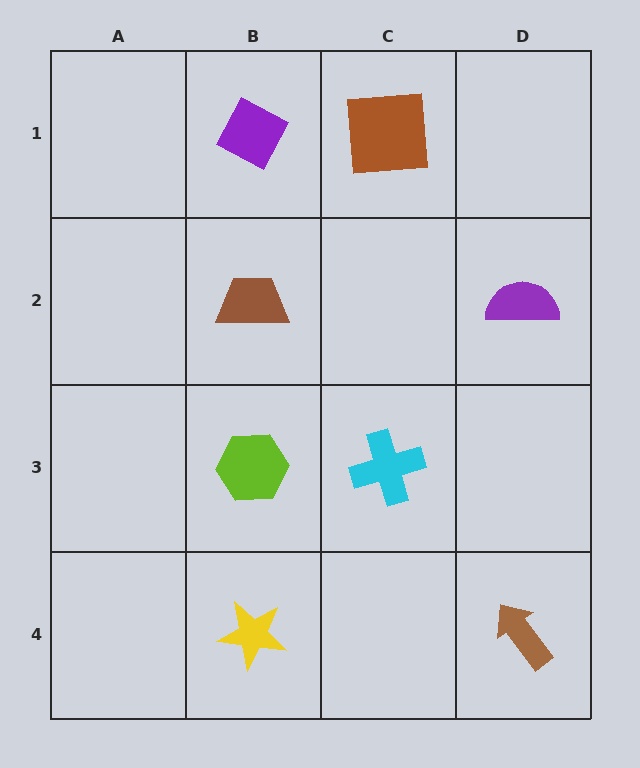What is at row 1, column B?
A purple diamond.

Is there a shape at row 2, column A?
No, that cell is empty.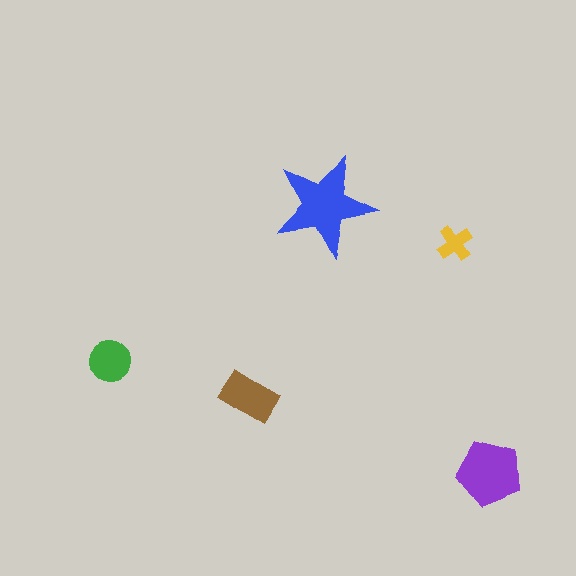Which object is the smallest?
The yellow cross.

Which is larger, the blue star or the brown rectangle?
The blue star.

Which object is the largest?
The blue star.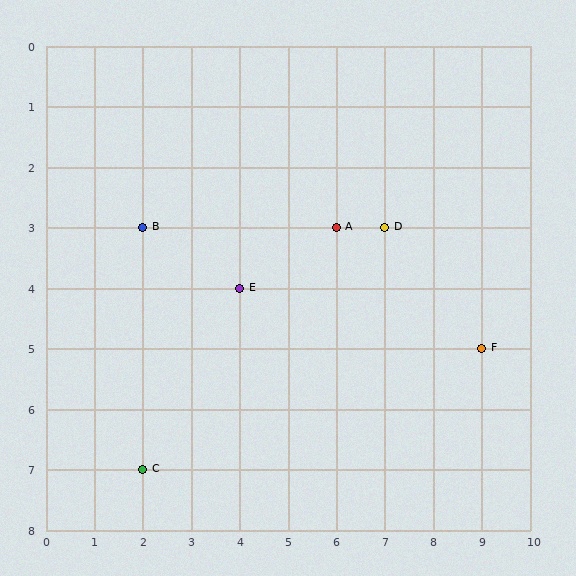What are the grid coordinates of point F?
Point F is at grid coordinates (9, 5).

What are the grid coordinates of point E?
Point E is at grid coordinates (4, 4).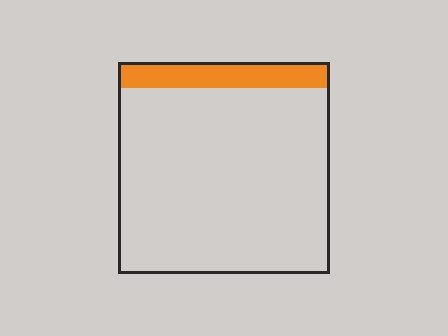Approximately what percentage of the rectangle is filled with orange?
Approximately 10%.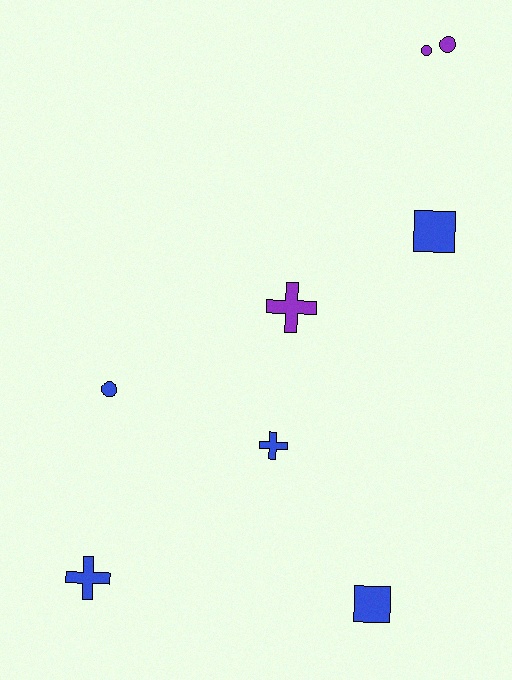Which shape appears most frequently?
Cross, with 3 objects.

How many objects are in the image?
There are 8 objects.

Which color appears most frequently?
Blue, with 5 objects.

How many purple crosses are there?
There is 1 purple cross.